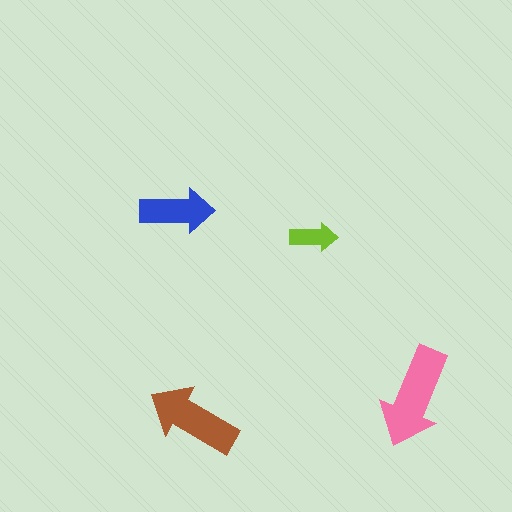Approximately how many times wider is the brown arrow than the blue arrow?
About 1.5 times wider.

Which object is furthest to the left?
The blue arrow is leftmost.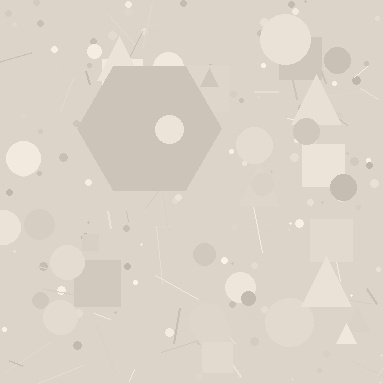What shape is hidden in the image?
A hexagon is hidden in the image.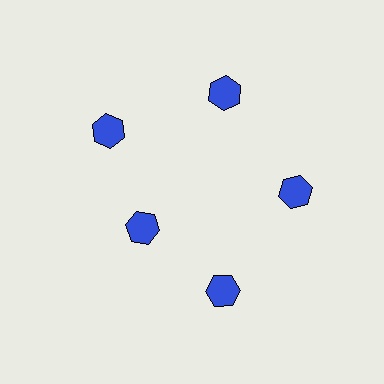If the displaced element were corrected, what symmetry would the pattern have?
It would have 5-fold rotational symmetry — the pattern would map onto itself every 72 degrees.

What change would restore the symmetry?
The symmetry would be restored by moving it outward, back onto the ring so that all 5 hexagons sit at equal angles and equal distance from the center.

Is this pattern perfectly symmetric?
No. The 5 blue hexagons are arranged in a ring, but one element near the 8 o'clock position is pulled inward toward the center, breaking the 5-fold rotational symmetry.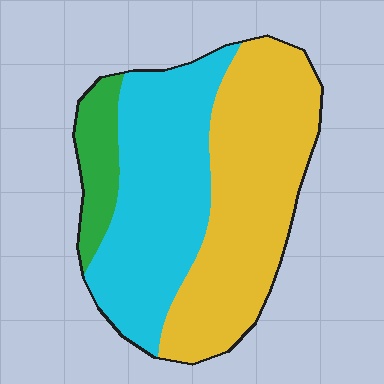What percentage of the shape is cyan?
Cyan covers roughly 40% of the shape.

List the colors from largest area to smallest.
From largest to smallest: yellow, cyan, green.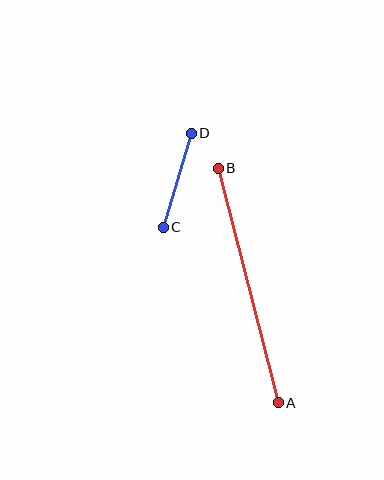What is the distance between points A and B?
The distance is approximately 242 pixels.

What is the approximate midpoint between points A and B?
The midpoint is at approximately (248, 285) pixels.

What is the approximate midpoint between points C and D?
The midpoint is at approximately (177, 180) pixels.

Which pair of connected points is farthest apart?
Points A and B are farthest apart.